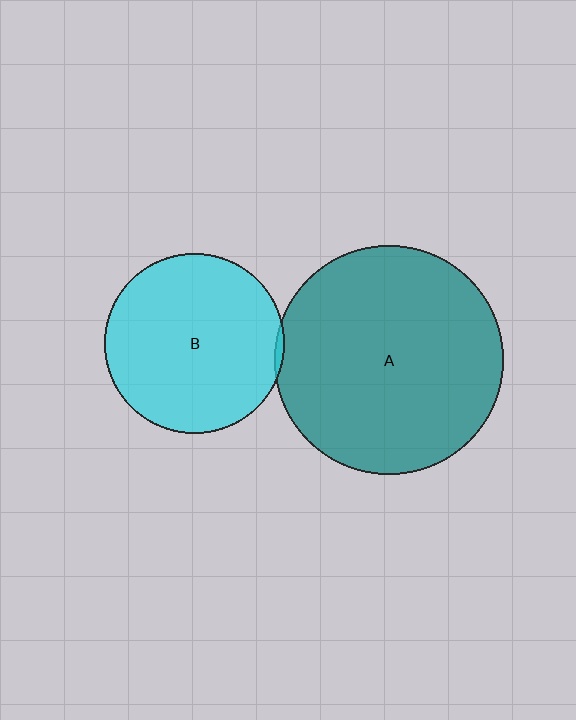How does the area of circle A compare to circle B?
Approximately 1.6 times.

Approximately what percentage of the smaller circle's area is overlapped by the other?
Approximately 5%.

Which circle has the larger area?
Circle A (teal).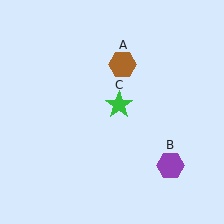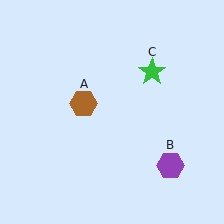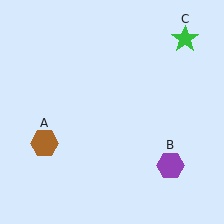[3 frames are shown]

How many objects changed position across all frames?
2 objects changed position: brown hexagon (object A), green star (object C).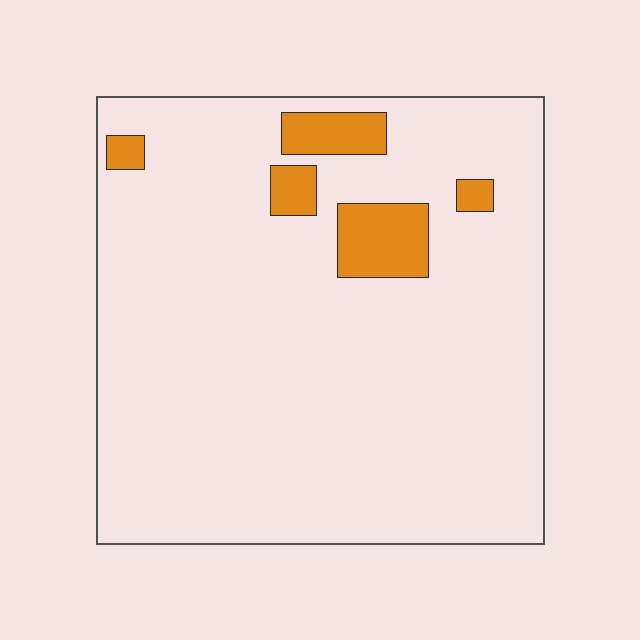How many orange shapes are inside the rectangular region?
5.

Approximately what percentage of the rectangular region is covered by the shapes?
Approximately 10%.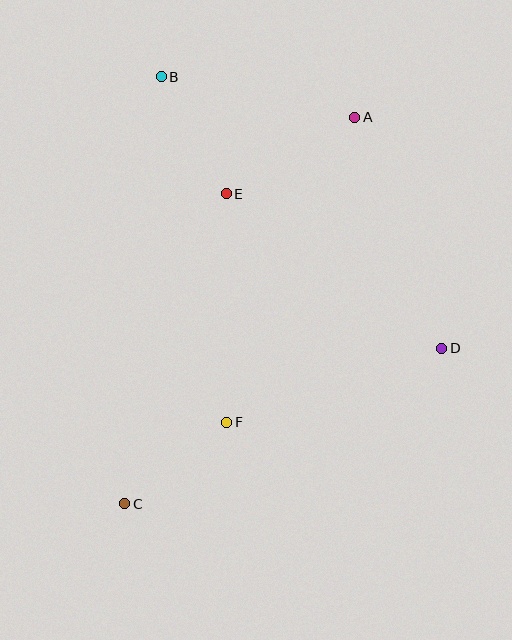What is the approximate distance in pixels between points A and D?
The distance between A and D is approximately 247 pixels.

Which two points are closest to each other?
Points C and F are closest to each other.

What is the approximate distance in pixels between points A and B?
The distance between A and B is approximately 197 pixels.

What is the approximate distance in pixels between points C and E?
The distance between C and E is approximately 326 pixels.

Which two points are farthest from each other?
Points A and C are farthest from each other.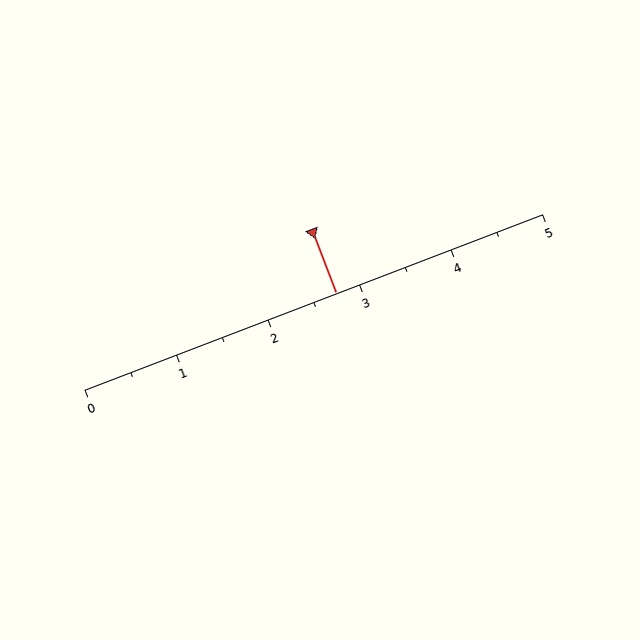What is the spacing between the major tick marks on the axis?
The major ticks are spaced 1 apart.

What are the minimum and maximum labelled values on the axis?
The axis runs from 0 to 5.